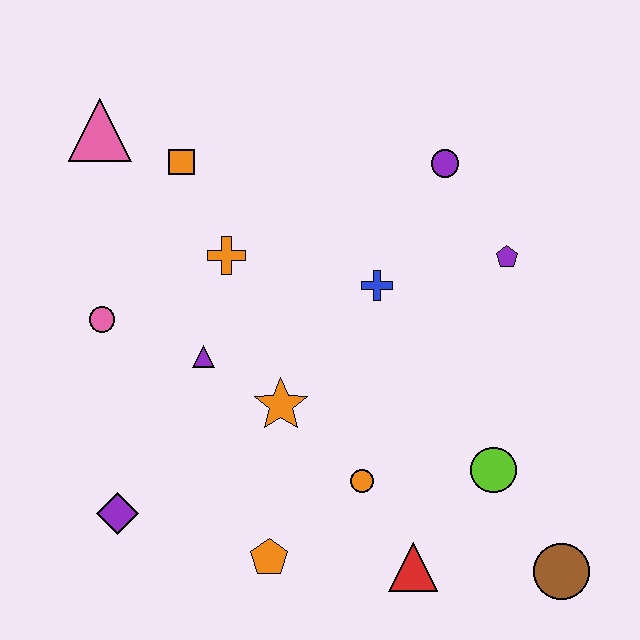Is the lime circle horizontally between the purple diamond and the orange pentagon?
No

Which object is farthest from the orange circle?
The pink triangle is farthest from the orange circle.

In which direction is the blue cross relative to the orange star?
The blue cross is above the orange star.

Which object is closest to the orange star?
The purple triangle is closest to the orange star.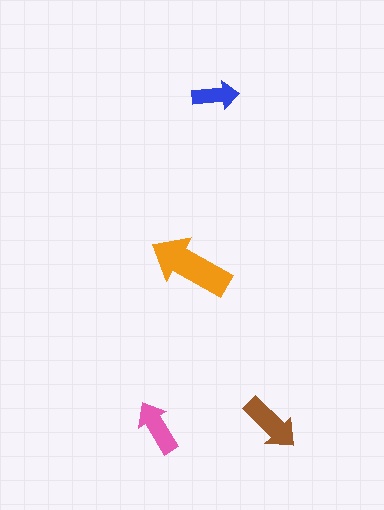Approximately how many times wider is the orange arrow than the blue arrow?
About 2 times wider.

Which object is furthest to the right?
The brown arrow is rightmost.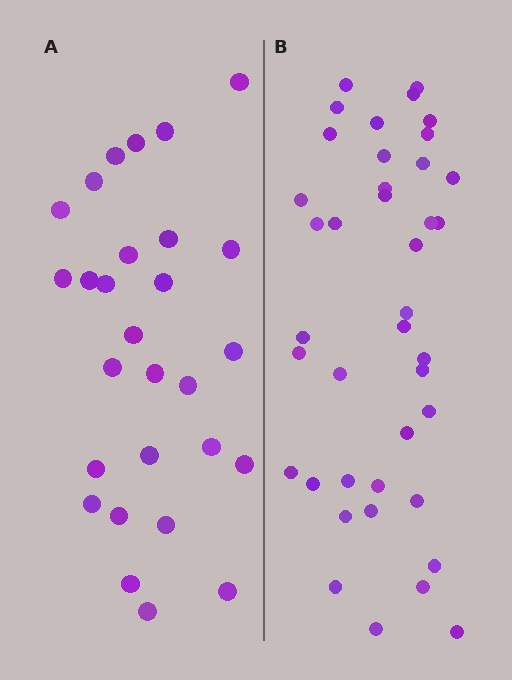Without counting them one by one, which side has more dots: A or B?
Region B (the right region) has more dots.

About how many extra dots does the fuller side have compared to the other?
Region B has roughly 12 or so more dots than region A.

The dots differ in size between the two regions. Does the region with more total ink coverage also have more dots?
No. Region A has more total ink coverage because its dots are larger, but region B actually contains more individual dots. Total area can be misleading — the number of items is what matters here.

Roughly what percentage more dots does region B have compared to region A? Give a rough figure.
About 45% more.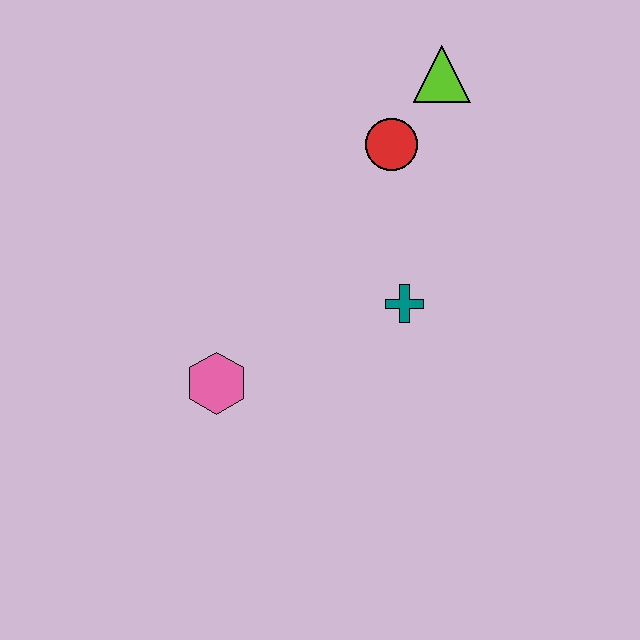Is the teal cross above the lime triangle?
No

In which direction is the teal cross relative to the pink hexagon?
The teal cross is to the right of the pink hexagon.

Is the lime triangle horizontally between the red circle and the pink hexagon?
No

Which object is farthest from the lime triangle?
The pink hexagon is farthest from the lime triangle.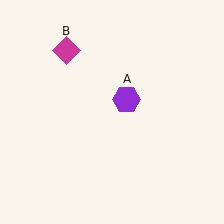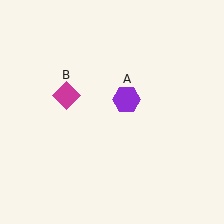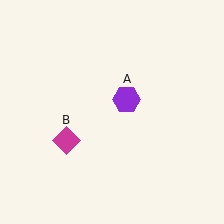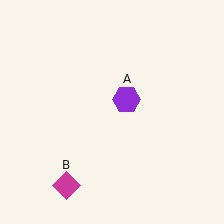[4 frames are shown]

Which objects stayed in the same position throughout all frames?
Purple hexagon (object A) remained stationary.